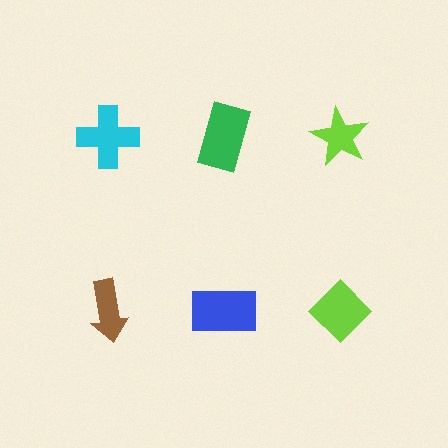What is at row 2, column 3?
A lime diamond.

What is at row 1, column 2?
A green rectangle.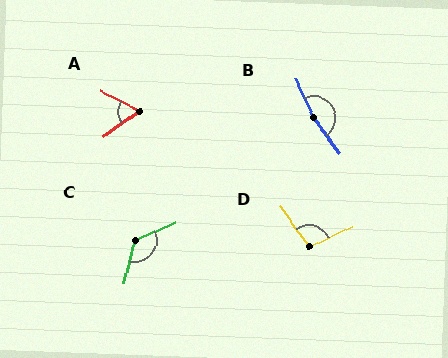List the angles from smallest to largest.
A (61°), D (101°), C (128°), B (169°).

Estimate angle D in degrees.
Approximately 101 degrees.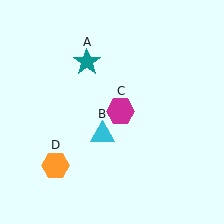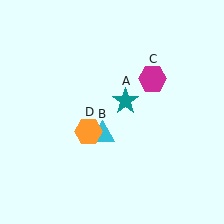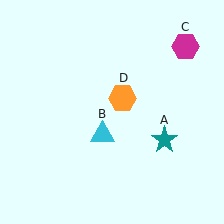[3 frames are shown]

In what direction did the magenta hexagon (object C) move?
The magenta hexagon (object C) moved up and to the right.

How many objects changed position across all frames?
3 objects changed position: teal star (object A), magenta hexagon (object C), orange hexagon (object D).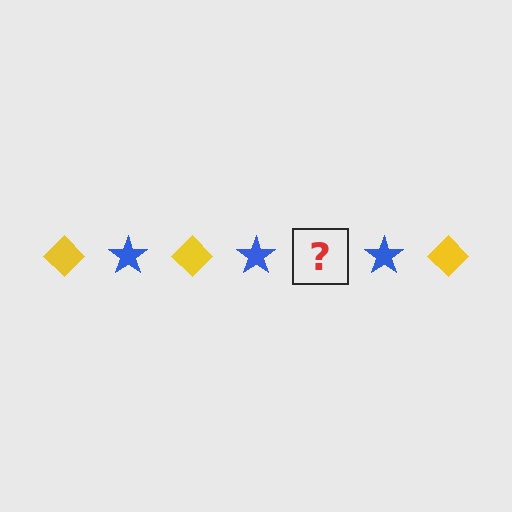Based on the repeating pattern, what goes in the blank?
The blank should be a yellow diamond.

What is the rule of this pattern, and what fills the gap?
The rule is that the pattern alternates between yellow diamond and blue star. The gap should be filled with a yellow diamond.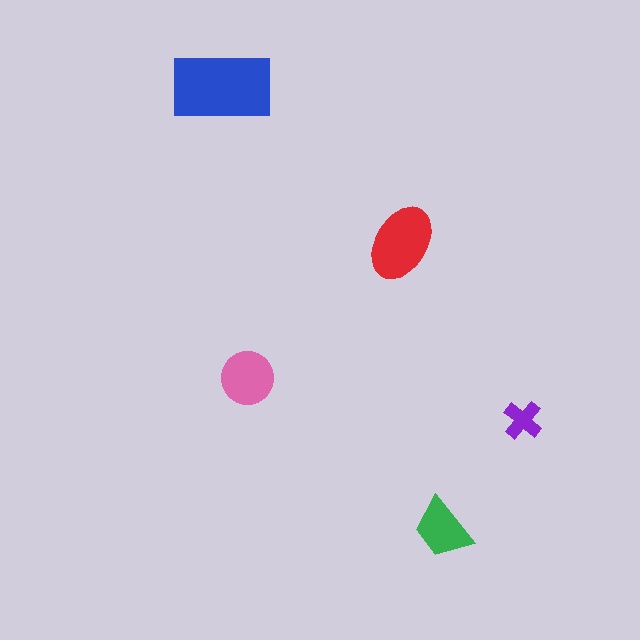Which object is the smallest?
The purple cross.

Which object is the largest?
The blue rectangle.